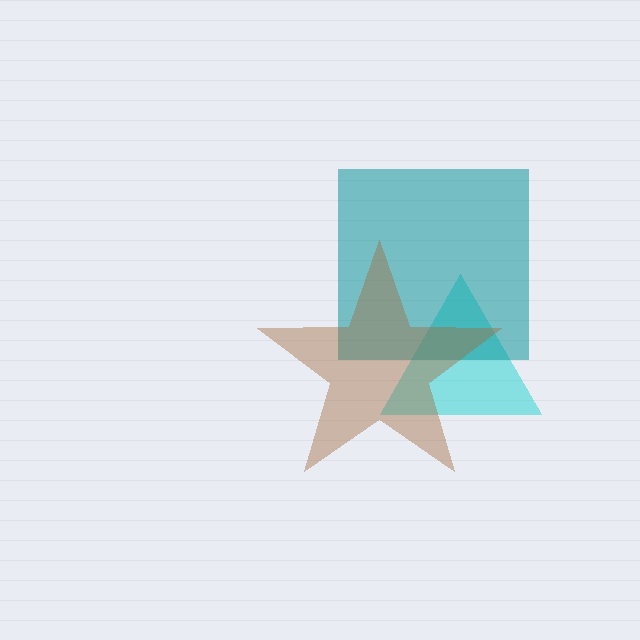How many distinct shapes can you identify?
There are 3 distinct shapes: a cyan triangle, a teal square, a brown star.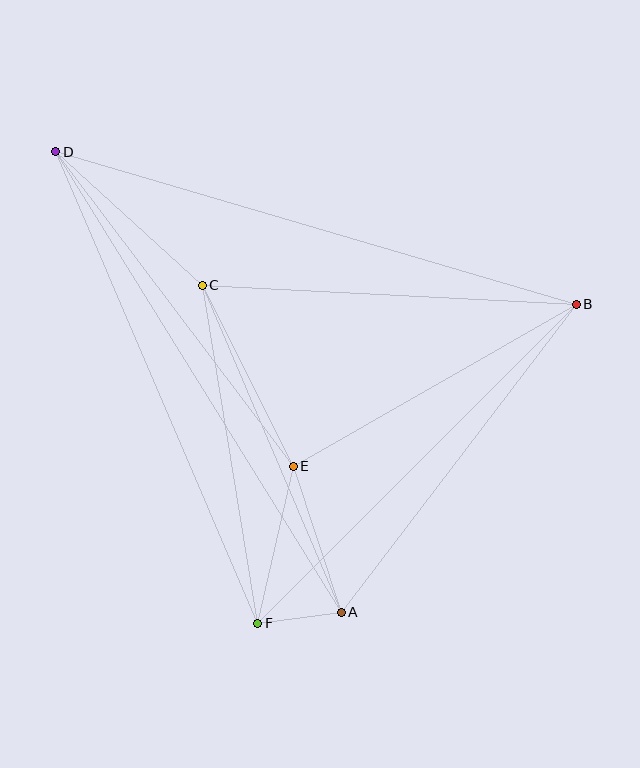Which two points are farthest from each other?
Points B and D are farthest from each other.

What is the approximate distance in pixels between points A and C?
The distance between A and C is approximately 355 pixels.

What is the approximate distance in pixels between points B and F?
The distance between B and F is approximately 451 pixels.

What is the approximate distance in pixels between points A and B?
The distance between A and B is approximately 388 pixels.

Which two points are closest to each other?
Points A and F are closest to each other.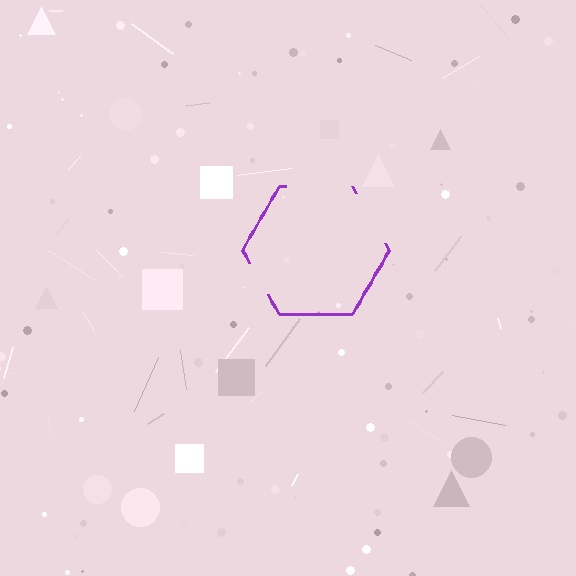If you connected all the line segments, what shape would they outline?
They would outline a hexagon.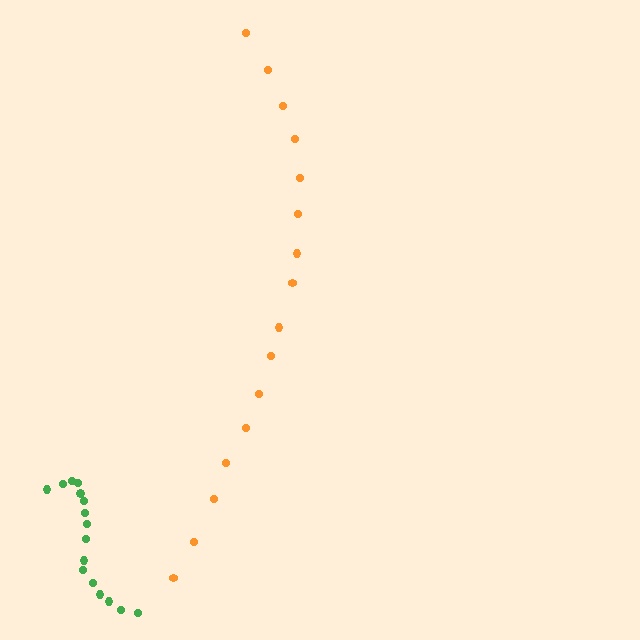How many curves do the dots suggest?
There are 2 distinct paths.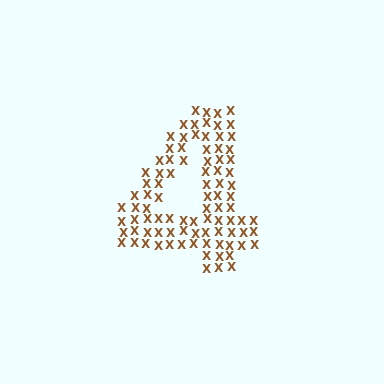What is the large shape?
The large shape is the digit 4.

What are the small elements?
The small elements are letter X's.